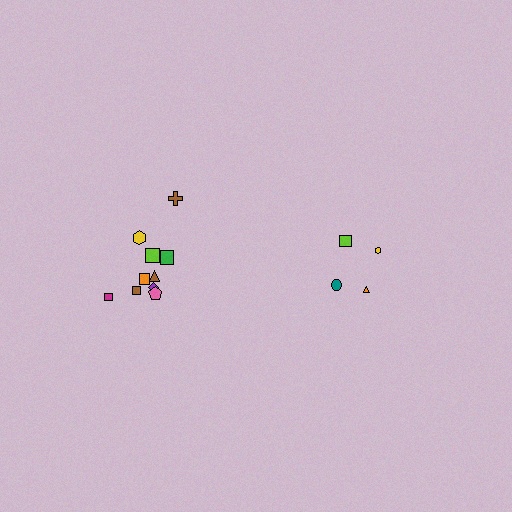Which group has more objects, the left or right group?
The left group.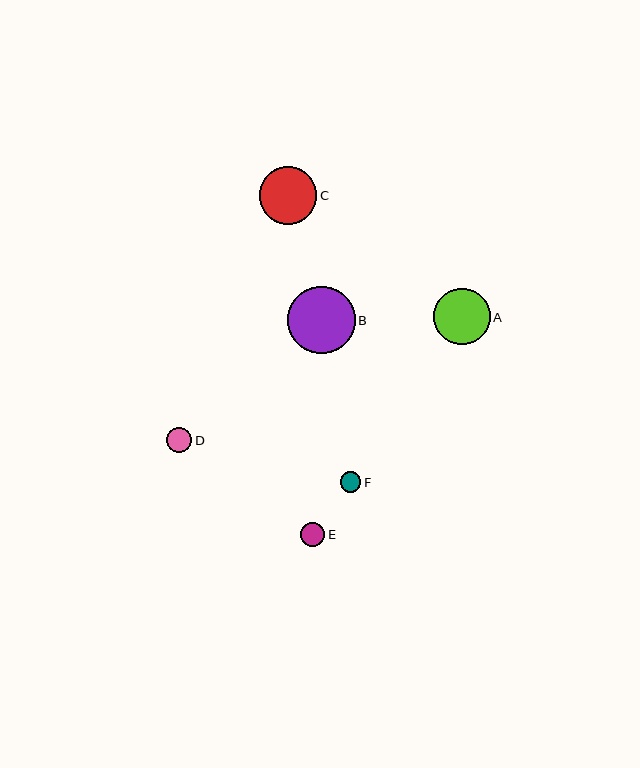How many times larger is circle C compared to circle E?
Circle C is approximately 2.4 times the size of circle E.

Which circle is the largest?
Circle B is the largest with a size of approximately 68 pixels.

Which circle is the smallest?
Circle F is the smallest with a size of approximately 20 pixels.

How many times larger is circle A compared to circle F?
Circle A is approximately 2.8 times the size of circle F.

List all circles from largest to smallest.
From largest to smallest: B, C, A, D, E, F.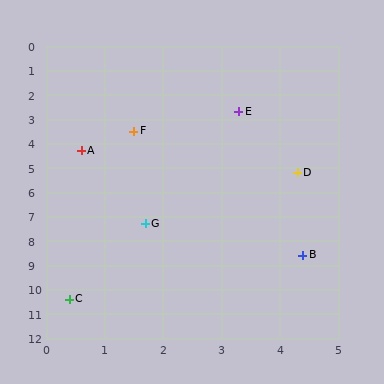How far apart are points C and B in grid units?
Points C and B are about 4.4 grid units apart.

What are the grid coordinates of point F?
Point F is at approximately (1.5, 3.5).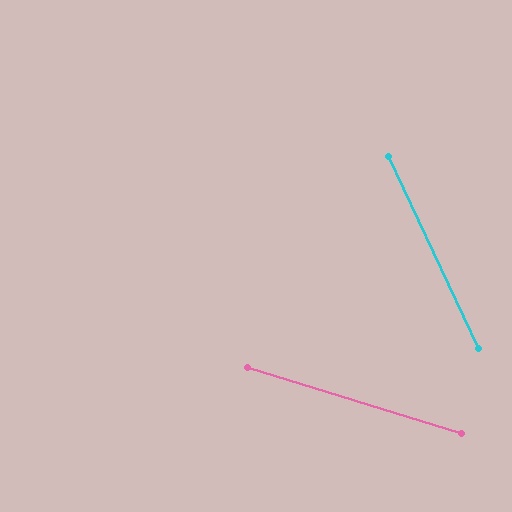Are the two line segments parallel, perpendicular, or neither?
Neither parallel nor perpendicular — they differ by about 48°.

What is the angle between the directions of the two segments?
Approximately 48 degrees.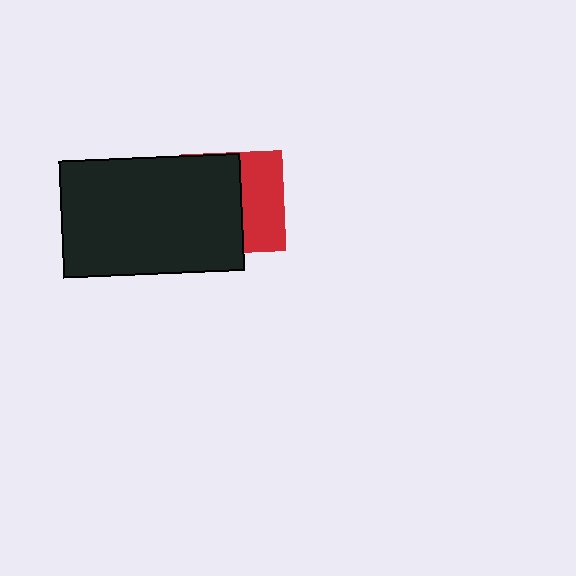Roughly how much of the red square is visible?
A small part of it is visible (roughly 43%).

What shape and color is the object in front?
The object in front is a black rectangle.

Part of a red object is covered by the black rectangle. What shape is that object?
It is a square.